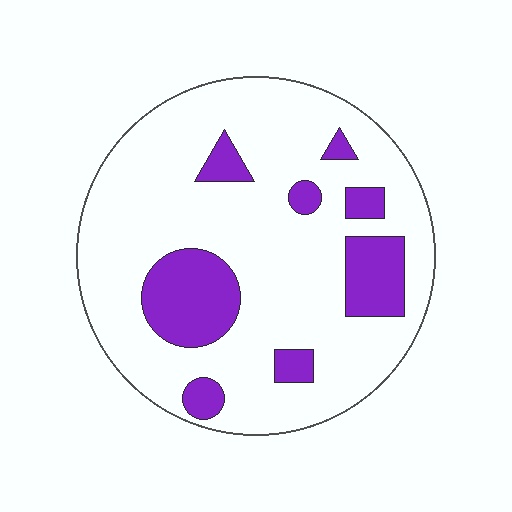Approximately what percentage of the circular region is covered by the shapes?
Approximately 20%.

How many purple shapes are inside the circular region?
8.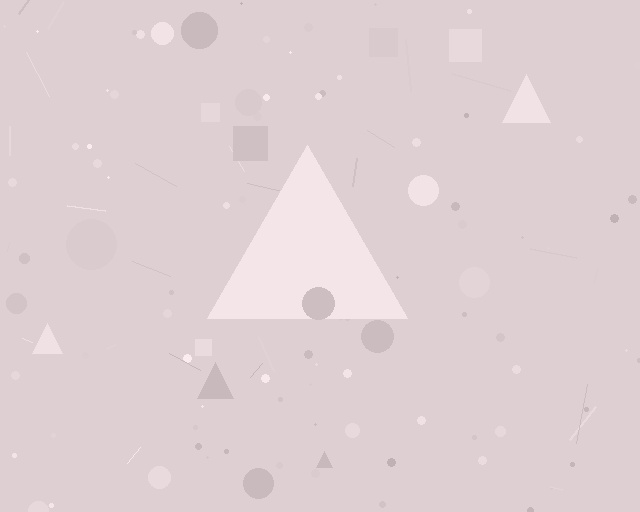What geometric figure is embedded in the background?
A triangle is embedded in the background.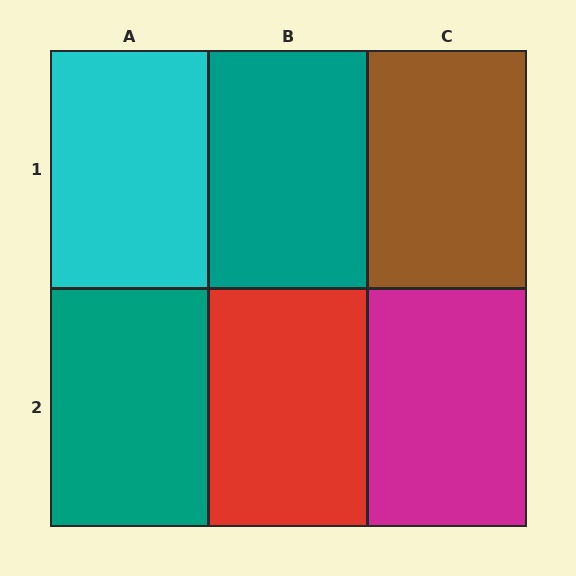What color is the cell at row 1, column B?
Teal.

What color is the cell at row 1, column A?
Cyan.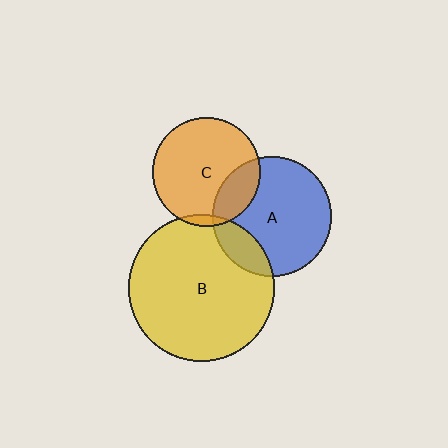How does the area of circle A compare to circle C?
Approximately 1.2 times.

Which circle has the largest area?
Circle B (yellow).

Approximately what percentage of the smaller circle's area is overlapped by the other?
Approximately 5%.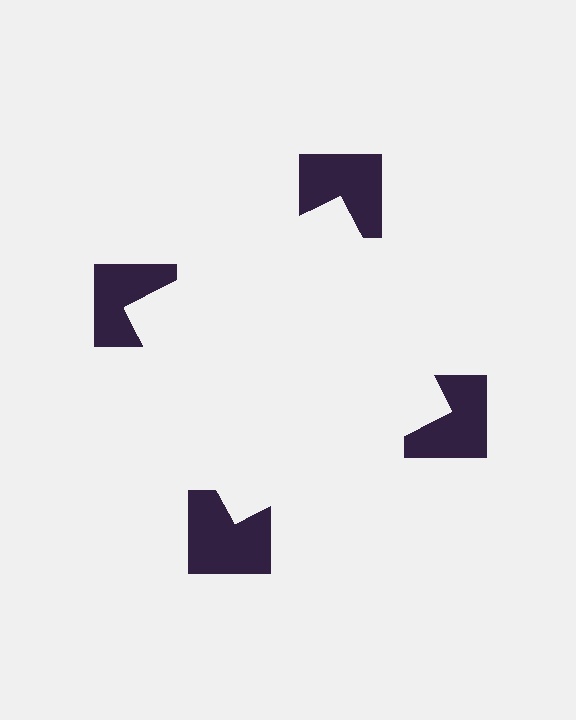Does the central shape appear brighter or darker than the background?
It typically appears slightly brighter than the background, even though no actual brightness change is drawn.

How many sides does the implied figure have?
4 sides.